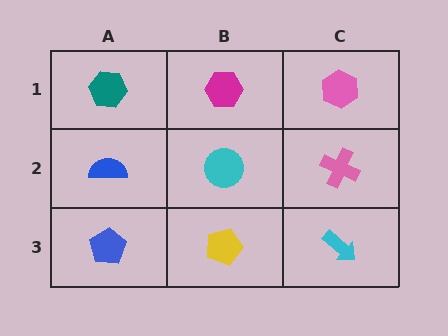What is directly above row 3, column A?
A blue semicircle.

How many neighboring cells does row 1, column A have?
2.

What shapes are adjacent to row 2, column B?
A magenta hexagon (row 1, column B), a yellow pentagon (row 3, column B), a blue semicircle (row 2, column A), a pink cross (row 2, column C).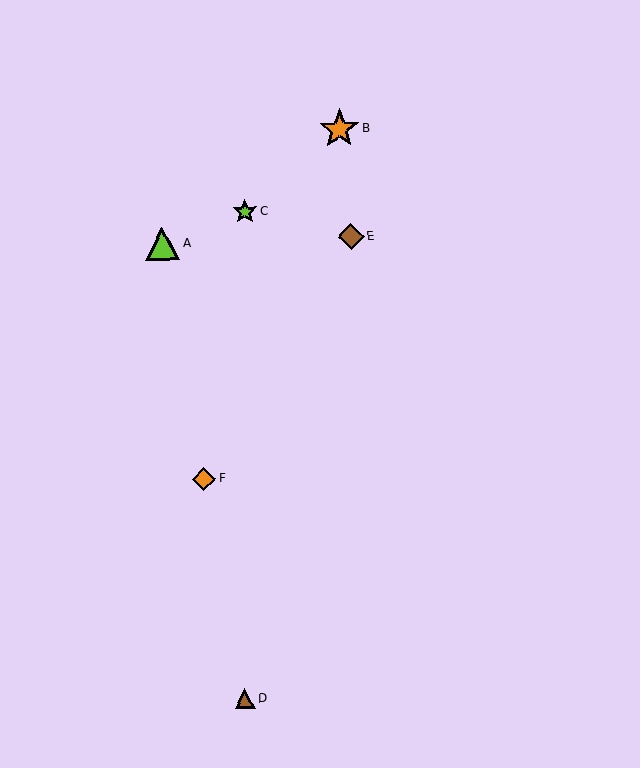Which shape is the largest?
The orange star (labeled B) is the largest.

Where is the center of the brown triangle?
The center of the brown triangle is at (245, 698).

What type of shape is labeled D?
Shape D is a brown triangle.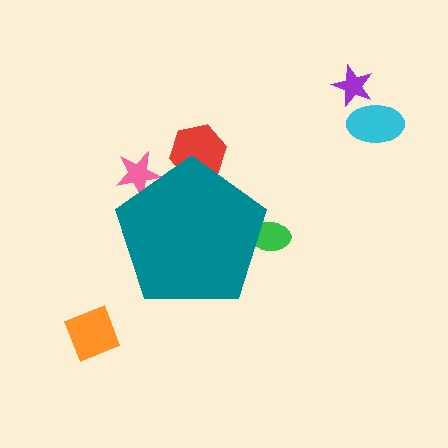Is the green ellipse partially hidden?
Yes, the green ellipse is partially hidden behind the teal pentagon.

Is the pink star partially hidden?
Yes, the pink star is partially hidden behind the teal pentagon.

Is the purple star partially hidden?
No, the purple star is fully visible.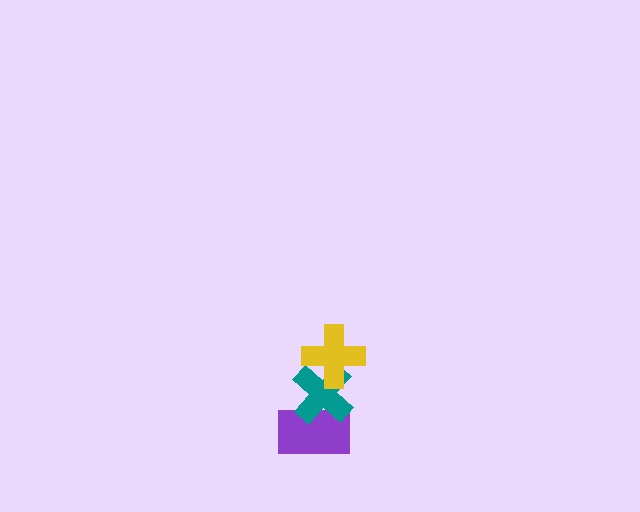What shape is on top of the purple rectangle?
The teal cross is on top of the purple rectangle.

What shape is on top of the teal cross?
The yellow cross is on top of the teal cross.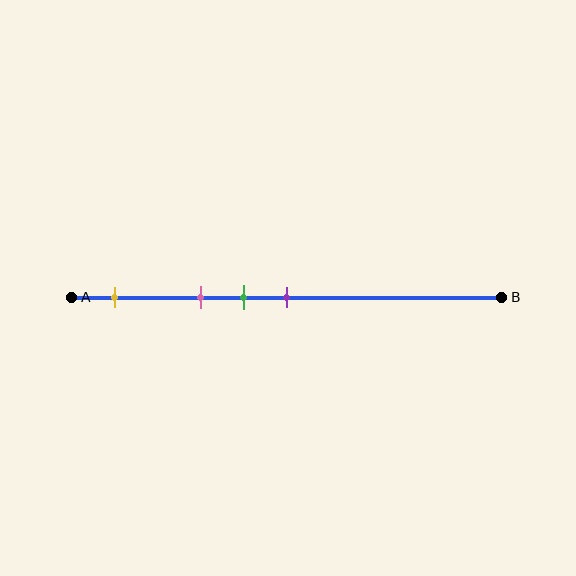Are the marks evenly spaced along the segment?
No, the marks are not evenly spaced.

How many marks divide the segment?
There are 4 marks dividing the segment.